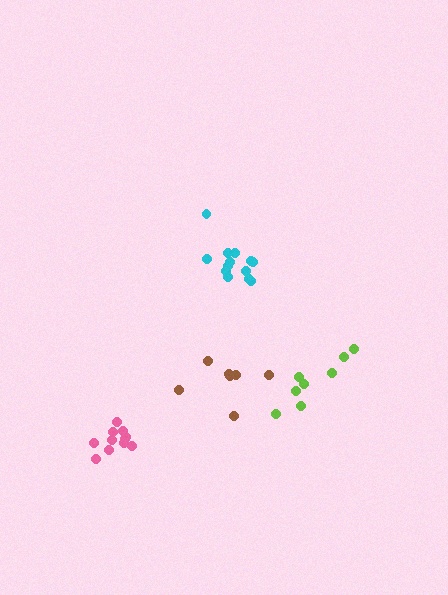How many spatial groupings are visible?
There are 4 spatial groupings.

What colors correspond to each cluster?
The clusters are colored: cyan, pink, brown, lime.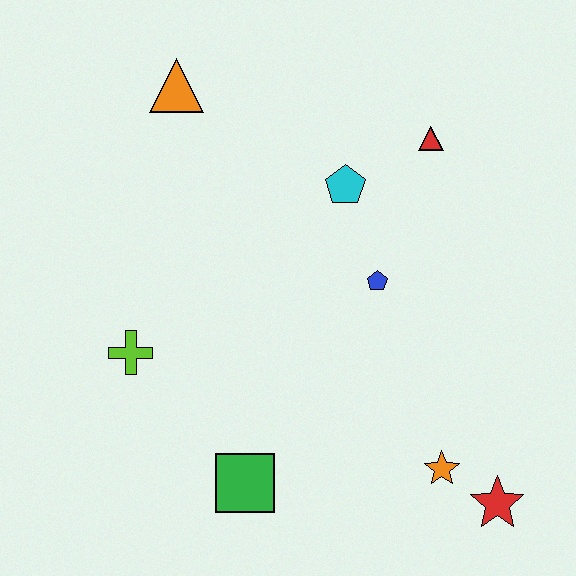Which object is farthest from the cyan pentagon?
The red star is farthest from the cyan pentagon.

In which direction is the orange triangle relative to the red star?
The orange triangle is above the red star.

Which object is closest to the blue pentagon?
The cyan pentagon is closest to the blue pentagon.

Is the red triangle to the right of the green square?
Yes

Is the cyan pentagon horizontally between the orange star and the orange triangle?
Yes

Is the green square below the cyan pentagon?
Yes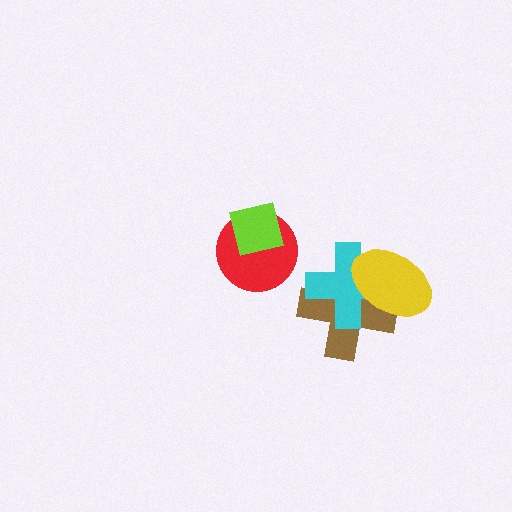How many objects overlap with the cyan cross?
2 objects overlap with the cyan cross.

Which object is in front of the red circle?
The lime square is in front of the red circle.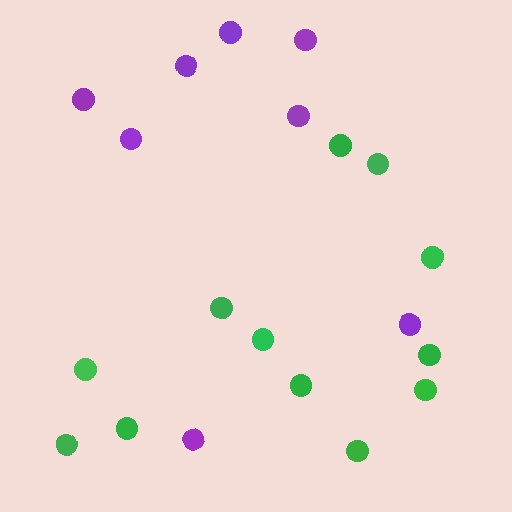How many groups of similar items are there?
There are 2 groups: one group of purple circles (8) and one group of green circles (12).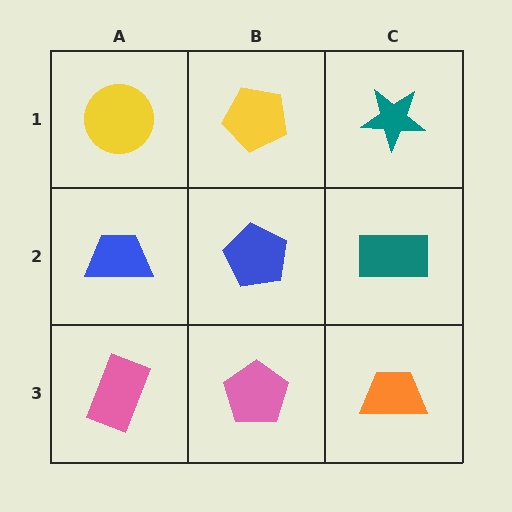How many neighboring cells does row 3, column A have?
2.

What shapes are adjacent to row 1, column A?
A blue trapezoid (row 2, column A), a yellow pentagon (row 1, column B).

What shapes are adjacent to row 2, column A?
A yellow circle (row 1, column A), a pink rectangle (row 3, column A), a blue pentagon (row 2, column B).